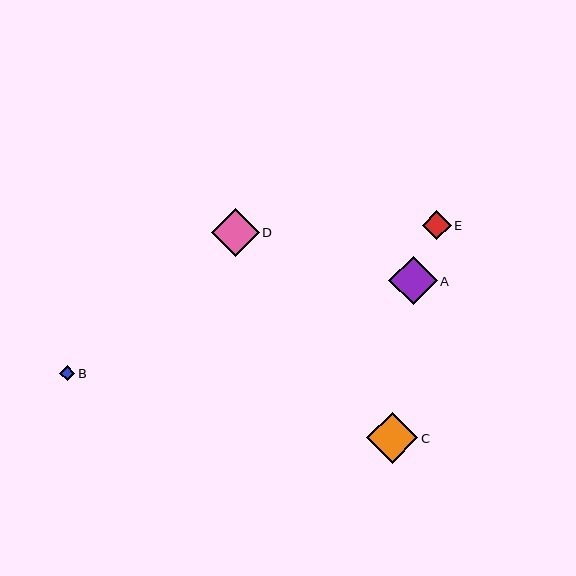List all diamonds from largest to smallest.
From largest to smallest: C, A, D, E, B.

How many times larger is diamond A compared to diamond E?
Diamond A is approximately 1.7 times the size of diamond E.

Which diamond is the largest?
Diamond C is the largest with a size of approximately 51 pixels.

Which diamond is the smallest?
Diamond B is the smallest with a size of approximately 15 pixels.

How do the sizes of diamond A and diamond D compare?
Diamond A and diamond D are approximately the same size.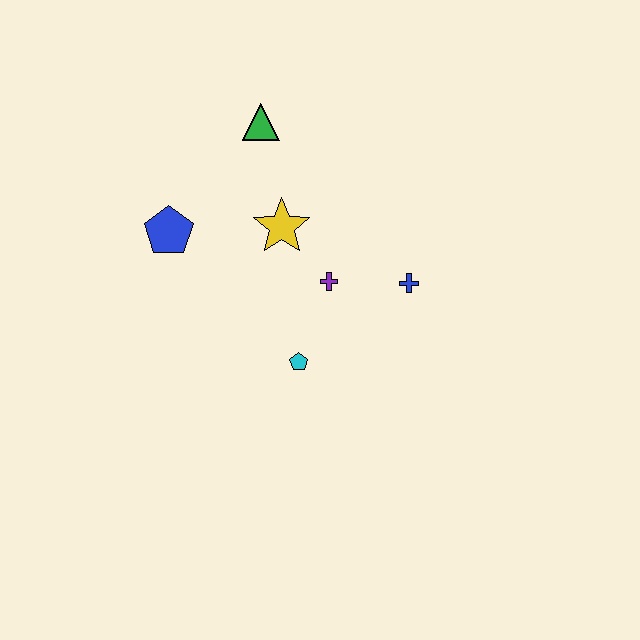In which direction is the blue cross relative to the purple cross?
The blue cross is to the right of the purple cross.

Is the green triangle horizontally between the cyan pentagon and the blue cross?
No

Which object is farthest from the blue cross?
The blue pentagon is farthest from the blue cross.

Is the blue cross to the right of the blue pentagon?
Yes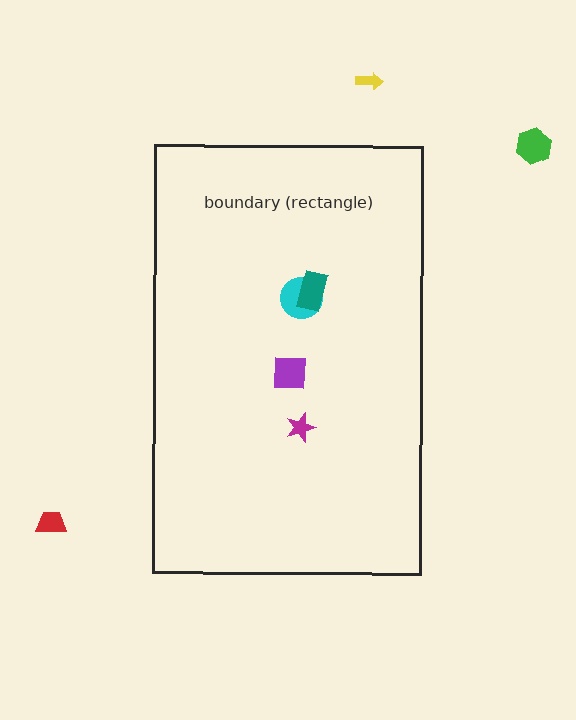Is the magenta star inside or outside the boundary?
Inside.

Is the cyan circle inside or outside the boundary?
Inside.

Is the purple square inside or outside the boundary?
Inside.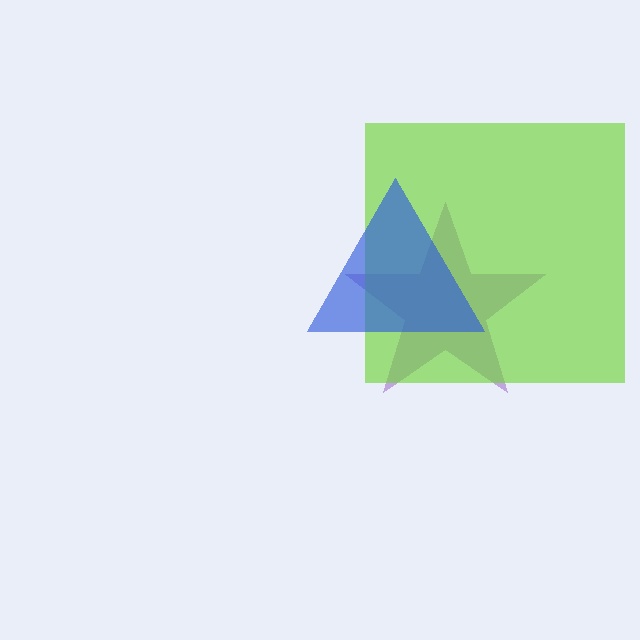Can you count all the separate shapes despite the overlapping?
Yes, there are 3 separate shapes.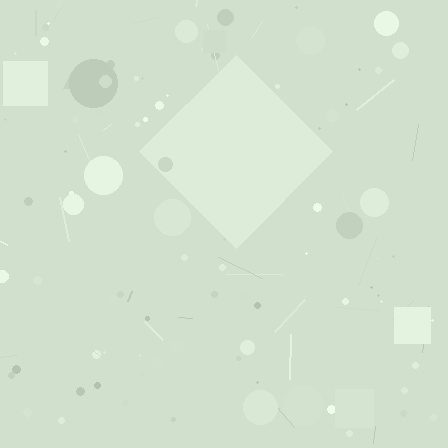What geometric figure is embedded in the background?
A diamond is embedded in the background.